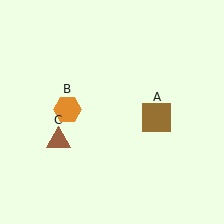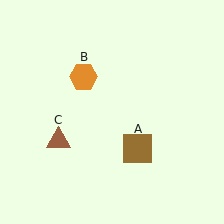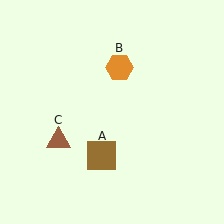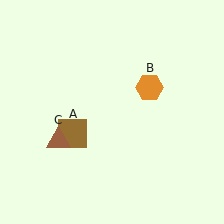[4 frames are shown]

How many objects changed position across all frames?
2 objects changed position: brown square (object A), orange hexagon (object B).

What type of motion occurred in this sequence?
The brown square (object A), orange hexagon (object B) rotated clockwise around the center of the scene.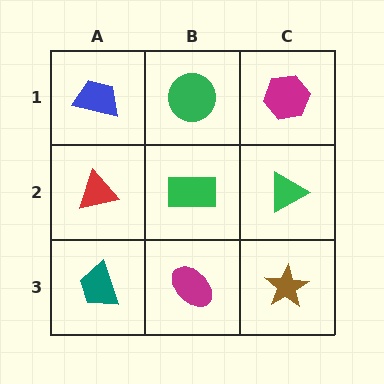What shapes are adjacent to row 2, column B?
A green circle (row 1, column B), a magenta ellipse (row 3, column B), a red triangle (row 2, column A), a green triangle (row 2, column C).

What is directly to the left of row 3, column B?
A teal trapezoid.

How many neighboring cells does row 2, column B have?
4.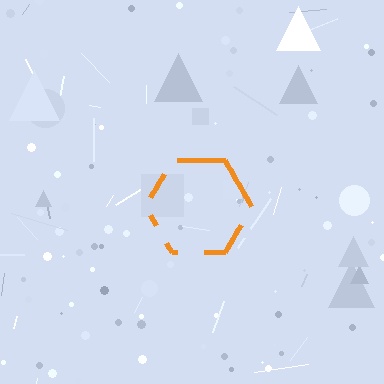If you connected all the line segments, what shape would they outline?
They would outline a hexagon.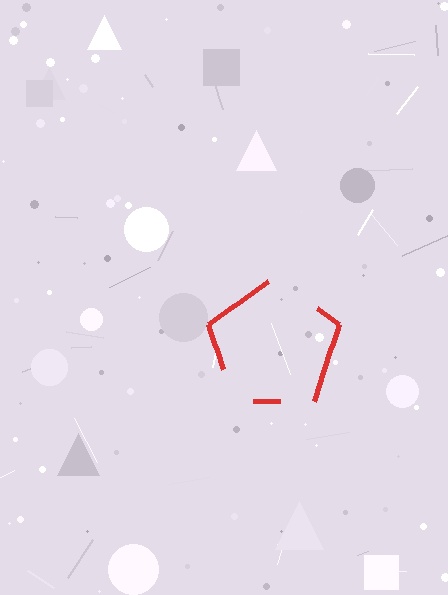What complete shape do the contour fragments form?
The contour fragments form a pentagon.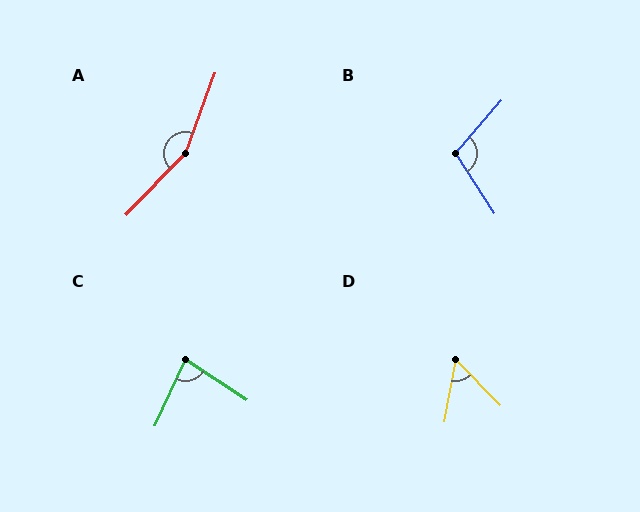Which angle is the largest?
A, at approximately 156 degrees.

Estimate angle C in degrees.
Approximately 81 degrees.